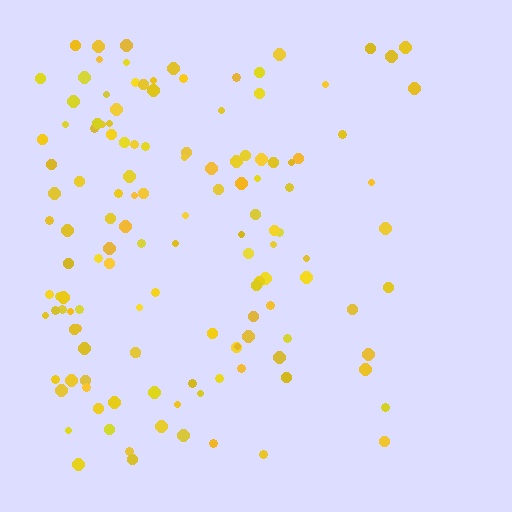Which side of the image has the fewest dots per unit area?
The right.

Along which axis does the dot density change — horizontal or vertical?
Horizontal.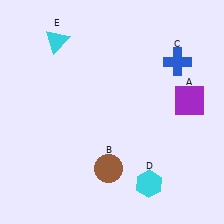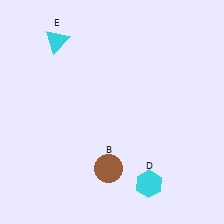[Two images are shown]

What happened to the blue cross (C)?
The blue cross (C) was removed in Image 2. It was in the top-right area of Image 1.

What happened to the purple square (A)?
The purple square (A) was removed in Image 2. It was in the top-right area of Image 1.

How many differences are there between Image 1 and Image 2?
There are 2 differences between the two images.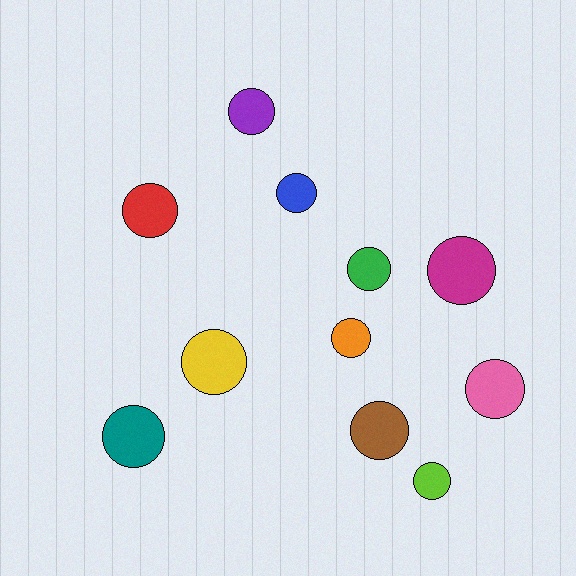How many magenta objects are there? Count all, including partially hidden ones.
There is 1 magenta object.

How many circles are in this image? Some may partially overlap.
There are 11 circles.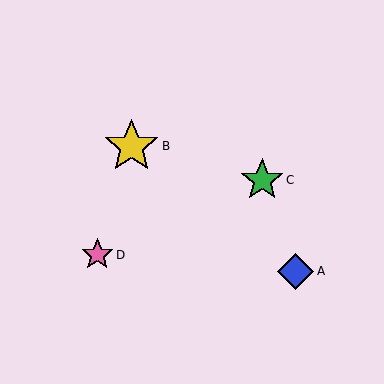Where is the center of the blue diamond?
The center of the blue diamond is at (295, 271).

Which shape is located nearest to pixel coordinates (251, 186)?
The green star (labeled C) at (262, 180) is nearest to that location.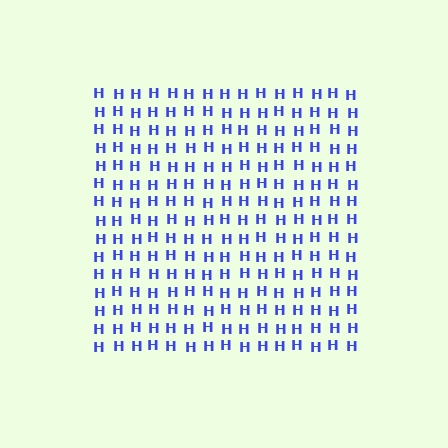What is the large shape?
The large shape is a square.